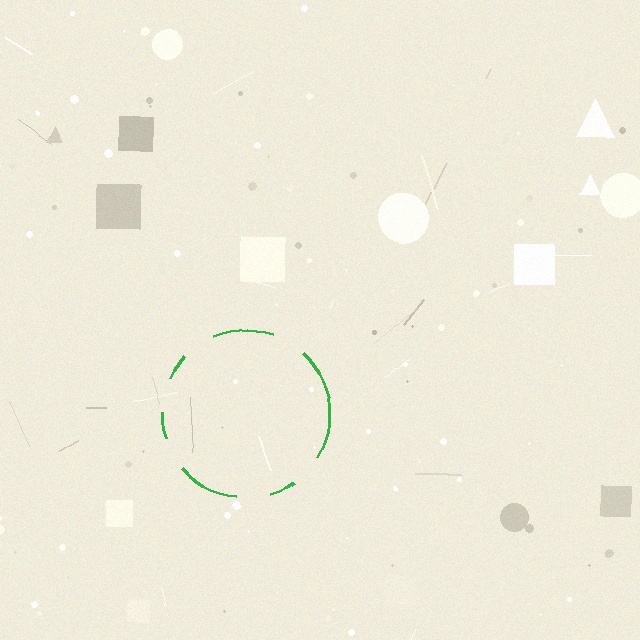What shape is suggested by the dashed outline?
The dashed outline suggests a circle.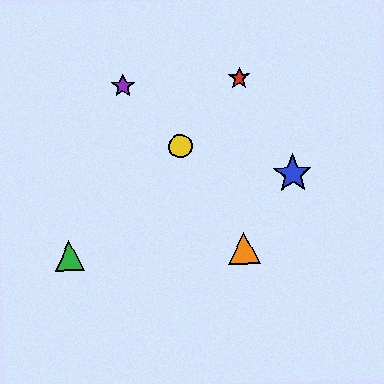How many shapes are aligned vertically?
2 shapes (the red star, the orange triangle) are aligned vertically.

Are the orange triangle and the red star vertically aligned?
Yes, both are at x≈244.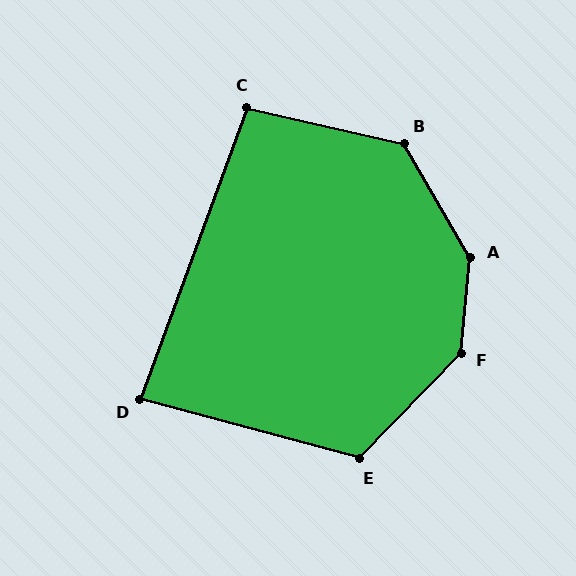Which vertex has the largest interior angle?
A, at approximately 144 degrees.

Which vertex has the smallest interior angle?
D, at approximately 85 degrees.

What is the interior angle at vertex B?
Approximately 133 degrees (obtuse).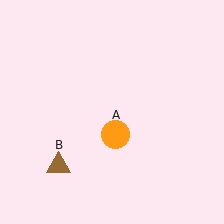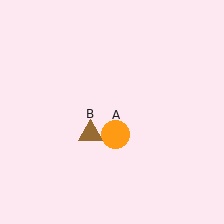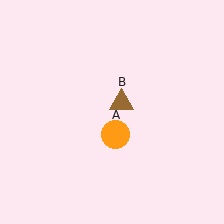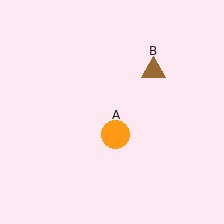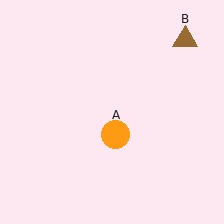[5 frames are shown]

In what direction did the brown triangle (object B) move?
The brown triangle (object B) moved up and to the right.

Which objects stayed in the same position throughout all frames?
Orange circle (object A) remained stationary.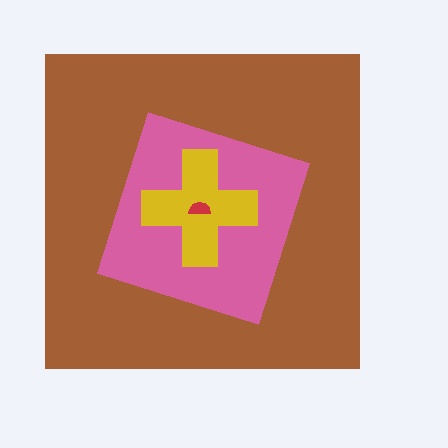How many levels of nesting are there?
4.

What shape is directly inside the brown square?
The pink diamond.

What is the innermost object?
The red semicircle.